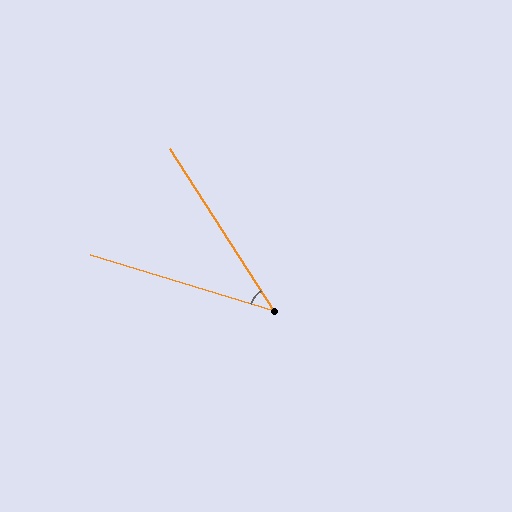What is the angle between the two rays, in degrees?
Approximately 40 degrees.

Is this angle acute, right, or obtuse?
It is acute.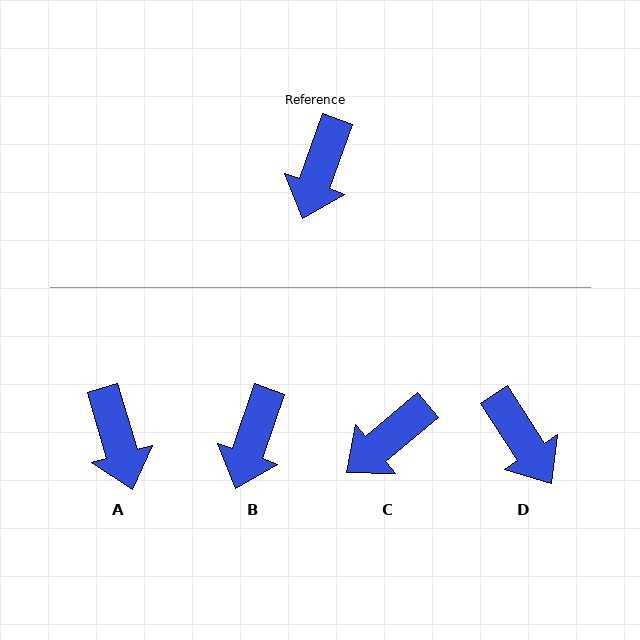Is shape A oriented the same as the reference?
No, it is off by about 35 degrees.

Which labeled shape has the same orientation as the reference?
B.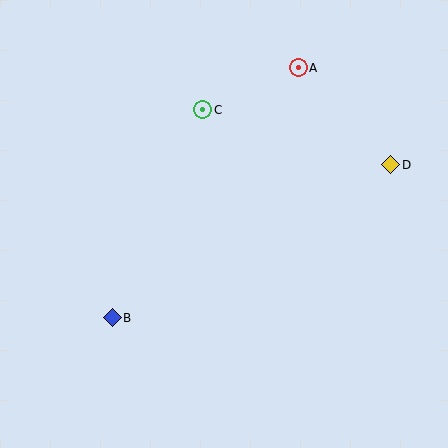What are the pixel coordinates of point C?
Point C is at (203, 110).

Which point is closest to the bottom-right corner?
Point D is closest to the bottom-right corner.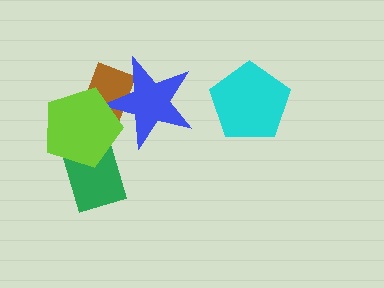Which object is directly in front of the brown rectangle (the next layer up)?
The blue star is directly in front of the brown rectangle.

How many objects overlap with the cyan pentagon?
0 objects overlap with the cyan pentagon.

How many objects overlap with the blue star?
2 objects overlap with the blue star.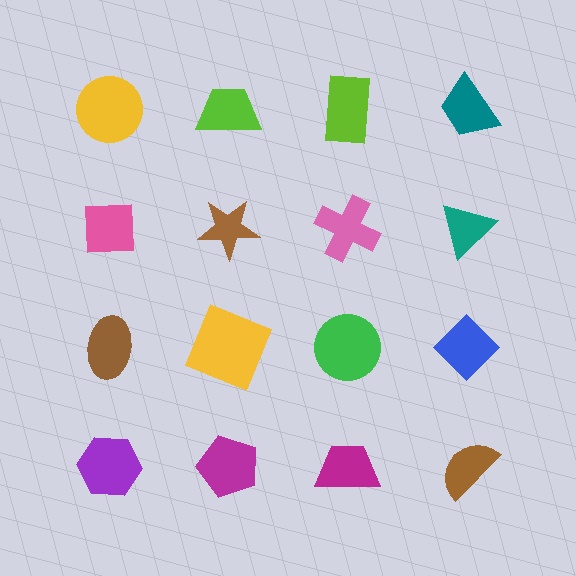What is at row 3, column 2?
A yellow square.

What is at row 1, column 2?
A lime trapezoid.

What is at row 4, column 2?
A magenta pentagon.